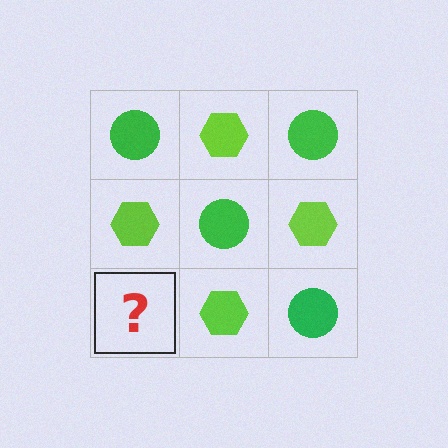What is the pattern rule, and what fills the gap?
The rule is that it alternates green circle and lime hexagon in a checkerboard pattern. The gap should be filled with a green circle.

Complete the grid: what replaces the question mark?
The question mark should be replaced with a green circle.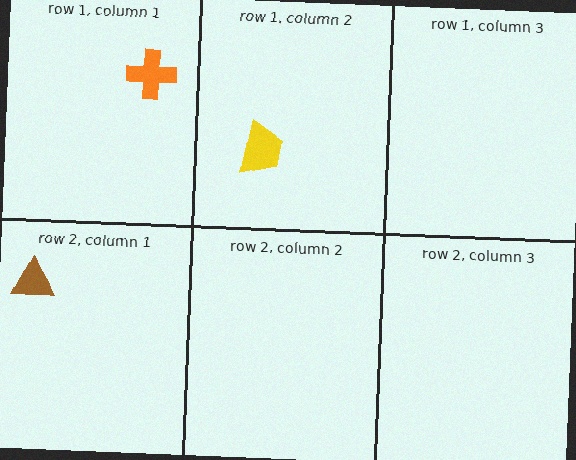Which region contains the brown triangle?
The row 2, column 1 region.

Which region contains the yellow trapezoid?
The row 1, column 2 region.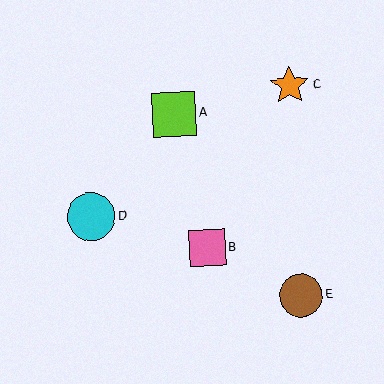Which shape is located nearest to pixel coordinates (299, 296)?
The brown circle (labeled E) at (301, 295) is nearest to that location.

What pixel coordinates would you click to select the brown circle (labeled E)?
Click at (301, 295) to select the brown circle E.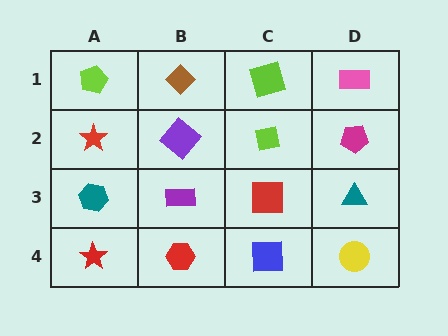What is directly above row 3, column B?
A purple diamond.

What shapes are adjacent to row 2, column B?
A brown diamond (row 1, column B), a purple rectangle (row 3, column B), a red star (row 2, column A), a lime square (row 2, column C).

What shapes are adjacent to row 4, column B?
A purple rectangle (row 3, column B), a red star (row 4, column A), a blue square (row 4, column C).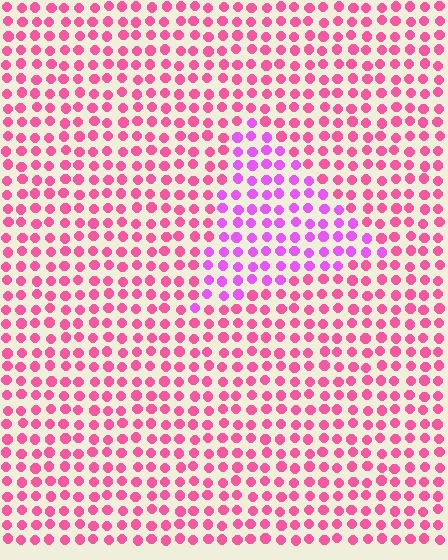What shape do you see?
I see a triangle.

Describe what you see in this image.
The image is filled with small pink elements in a uniform arrangement. A triangle-shaped region is visible where the elements are tinted to a slightly different hue, forming a subtle color boundary.